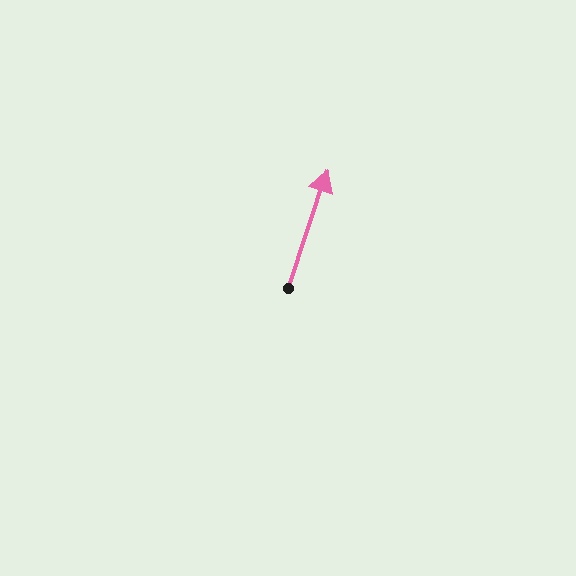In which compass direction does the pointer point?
North.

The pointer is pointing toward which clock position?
Roughly 1 o'clock.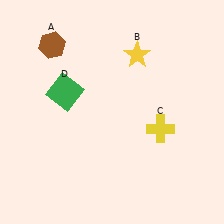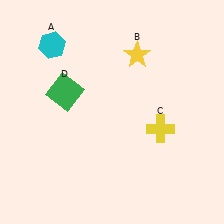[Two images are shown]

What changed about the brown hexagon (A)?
In Image 1, A is brown. In Image 2, it changed to cyan.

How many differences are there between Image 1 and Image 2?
There is 1 difference between the two images.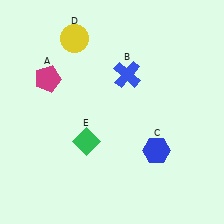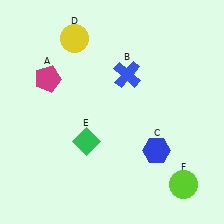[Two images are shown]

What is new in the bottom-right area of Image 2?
A lime circle (F) was added in the bottom-right area of Image 2.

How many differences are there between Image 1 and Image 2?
There is 1 difference between the two images.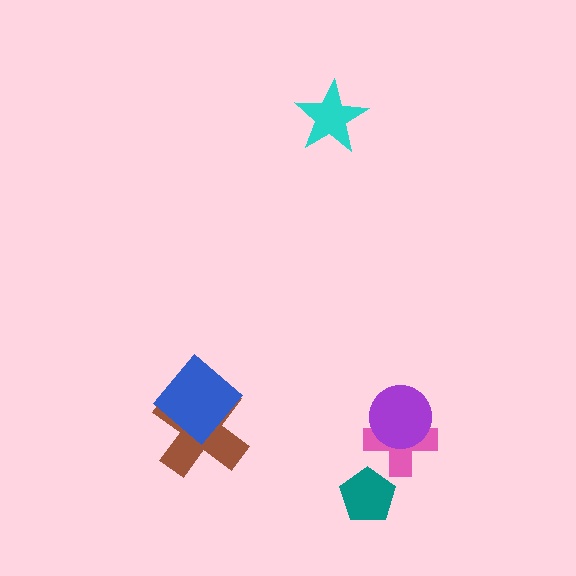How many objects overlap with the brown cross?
1 object overlaps with the brown cross.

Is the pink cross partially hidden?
Yes, it is partially covered by another shape.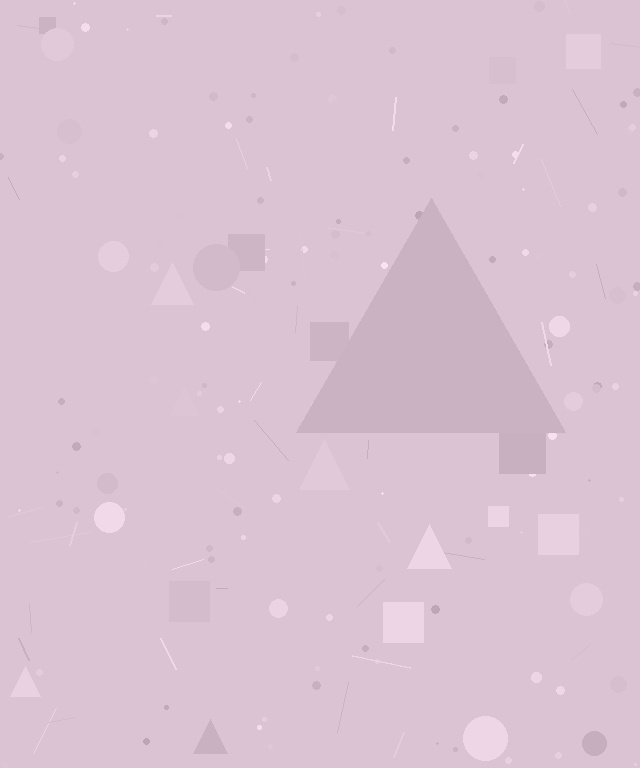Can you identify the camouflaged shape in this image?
The camouflaged shape is a triangle.